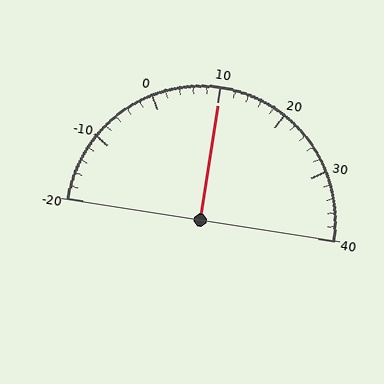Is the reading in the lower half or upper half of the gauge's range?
The reading is in the upper half of the range (-20 to 40).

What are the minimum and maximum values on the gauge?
The gauge ranges from -20 to 40.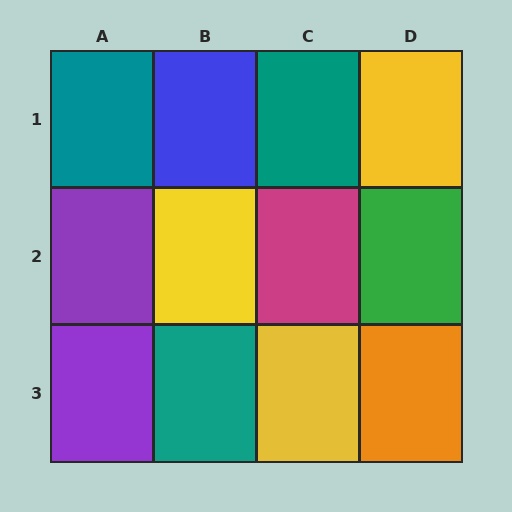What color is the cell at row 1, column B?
Blue.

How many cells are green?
1 cell is green.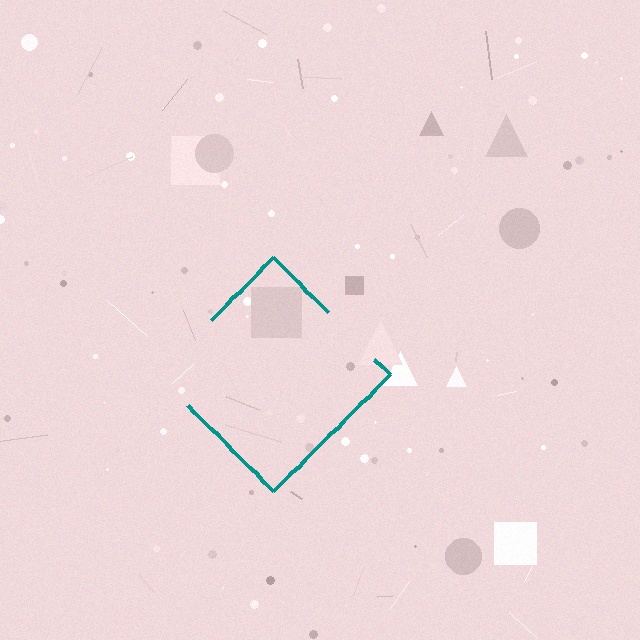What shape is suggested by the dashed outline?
The dashed outline suggests a diamond.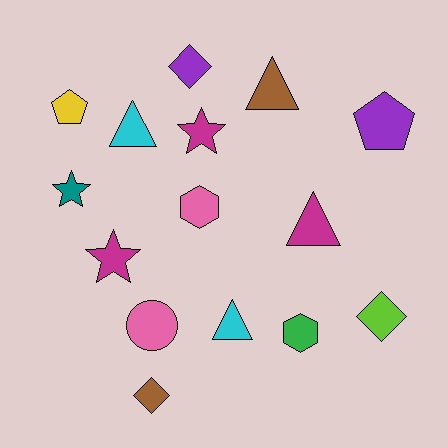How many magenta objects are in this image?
There are 3 magenta objects.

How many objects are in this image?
There are 15 objects.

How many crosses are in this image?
There are no crosses.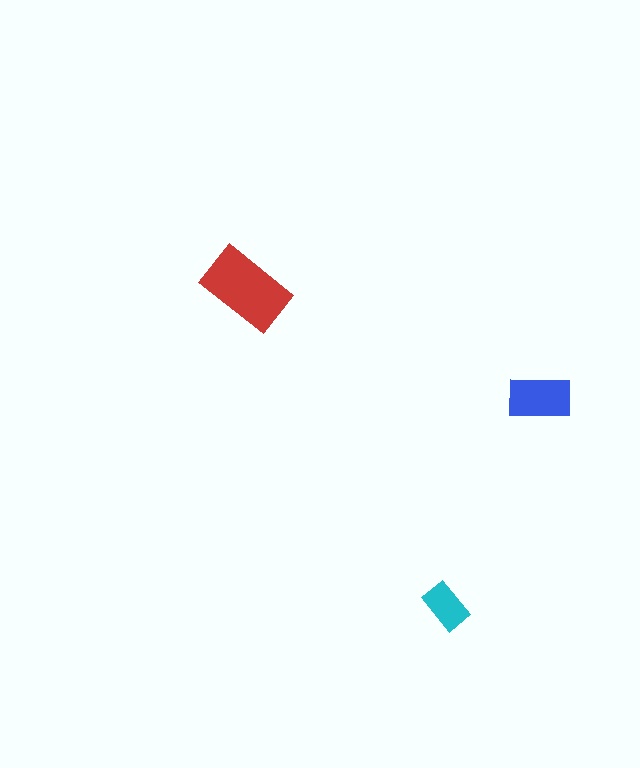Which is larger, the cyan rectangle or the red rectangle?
The red one.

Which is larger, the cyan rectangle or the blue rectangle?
The blue one.